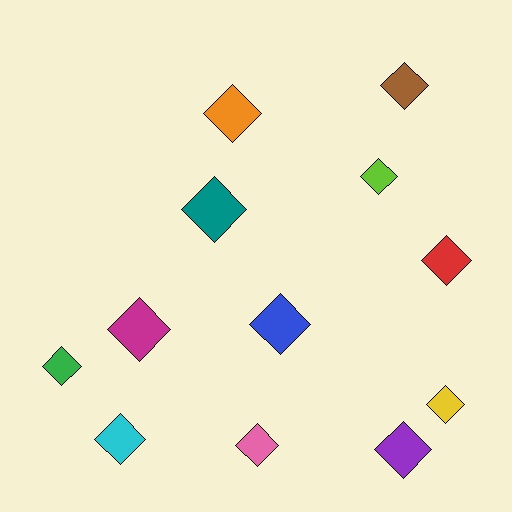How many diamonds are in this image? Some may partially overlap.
There are 12 diamonds.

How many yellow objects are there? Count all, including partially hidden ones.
There is 1 yellow object.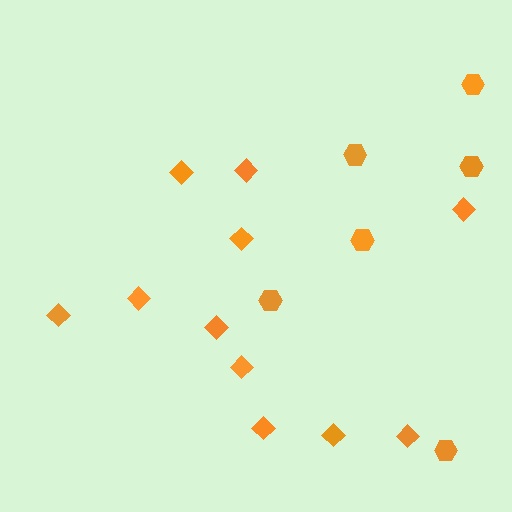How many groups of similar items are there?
There are 2 groups: one group of hexagons (6) and one group of diamonds (11).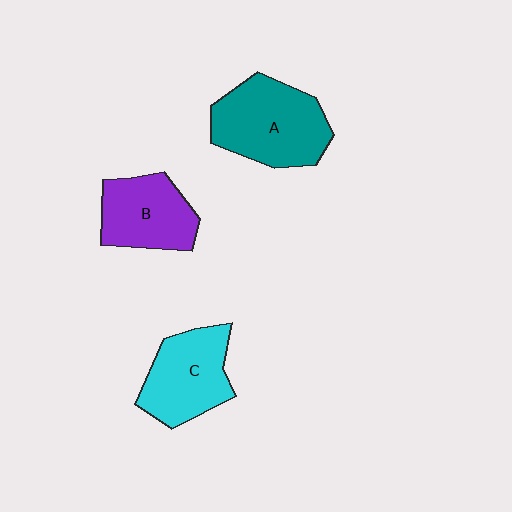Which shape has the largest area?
Shape A (teal).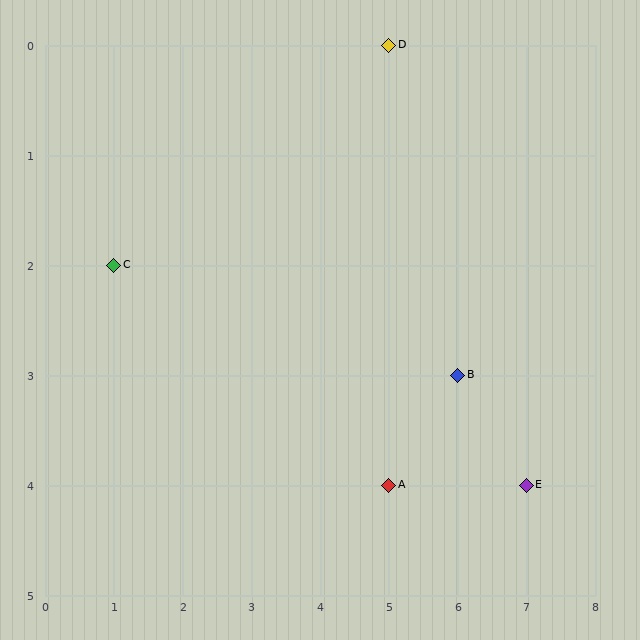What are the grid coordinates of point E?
Point E is at grid coordinates (7, 4).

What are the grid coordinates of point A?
Point A is at grid coordinates (5, 4).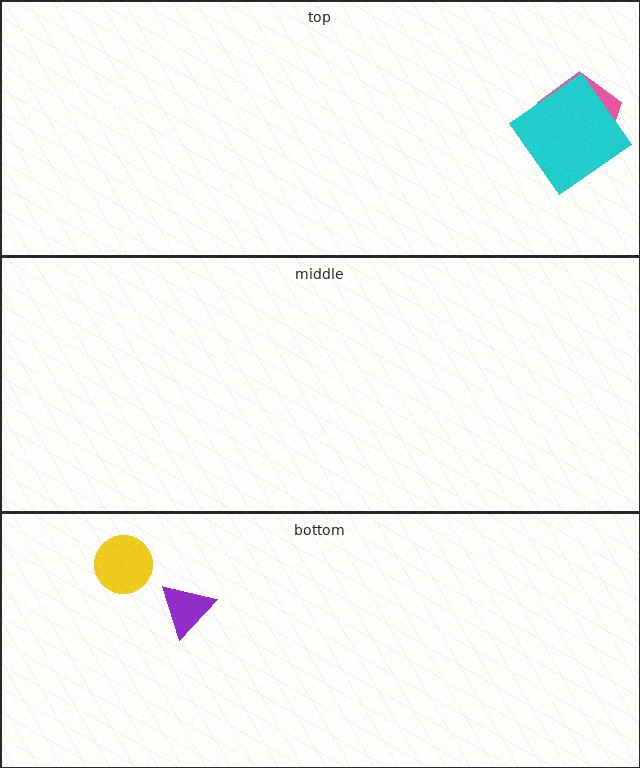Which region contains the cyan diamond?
The top region.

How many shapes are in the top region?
2.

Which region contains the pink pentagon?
The top region.